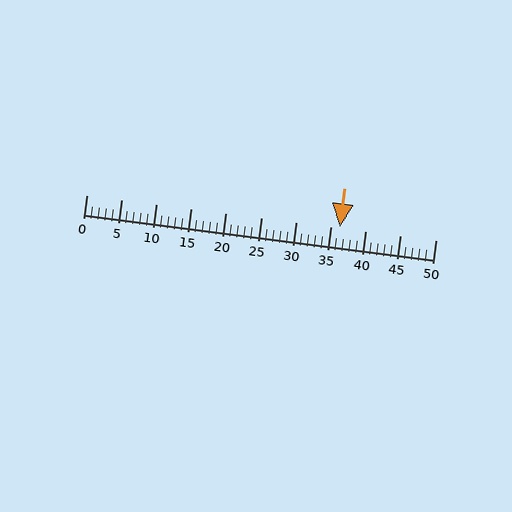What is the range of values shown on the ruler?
The ruler shows values from 0 to 50.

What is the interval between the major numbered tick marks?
The major tick marks are spaced 5 units apart.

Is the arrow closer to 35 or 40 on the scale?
The arrow is closer to 35.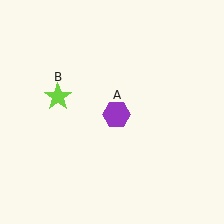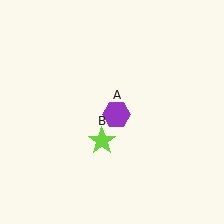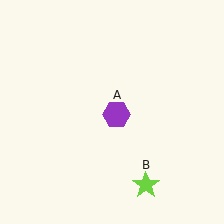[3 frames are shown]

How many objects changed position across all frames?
1 object changed position: lime star (object B).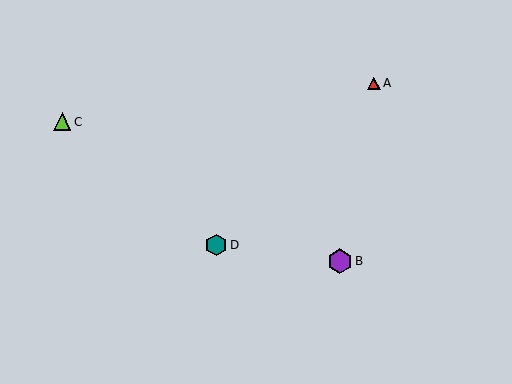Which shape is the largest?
The purple hexagon (labeled B) is the largest.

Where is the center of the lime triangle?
The center of the lime triangle is at (62, 122).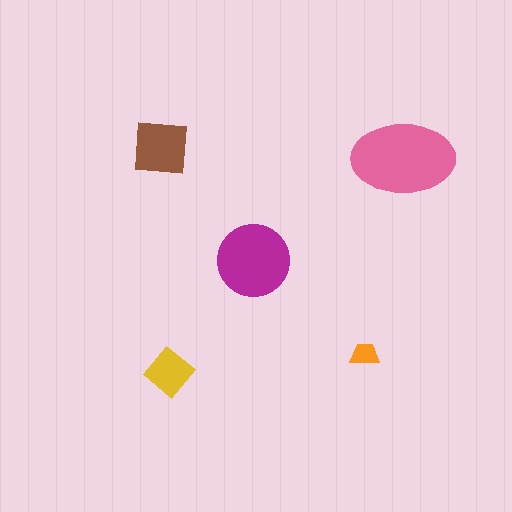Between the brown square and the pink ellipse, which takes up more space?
The pink ellipse.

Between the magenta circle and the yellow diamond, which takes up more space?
The magenta circle.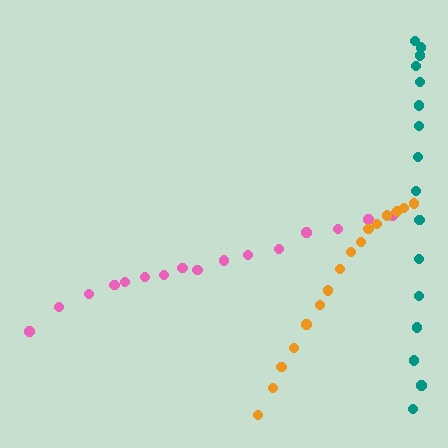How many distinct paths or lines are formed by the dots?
There are 3 distinct paths.